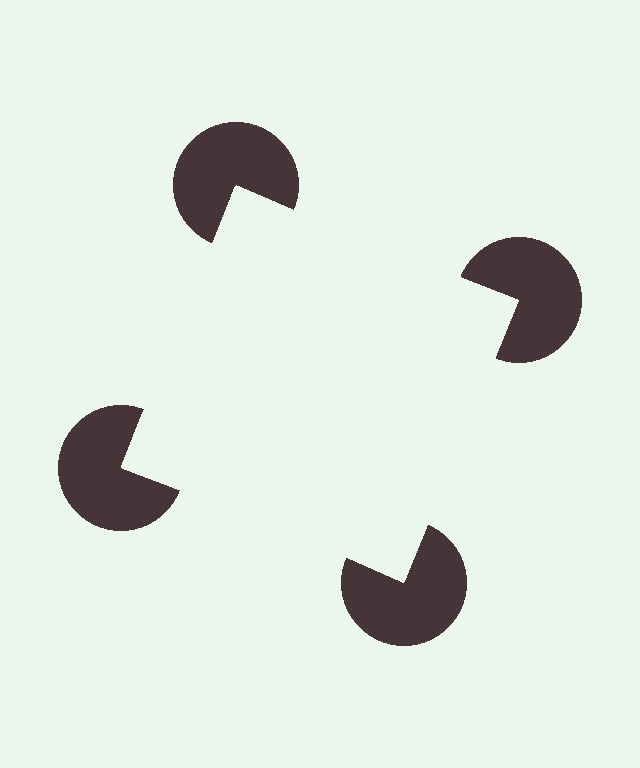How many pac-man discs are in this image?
There are 4 — one at each vertex of the illusory square.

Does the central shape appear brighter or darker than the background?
It typically appears slightly brighter than the background, even though no actual brightness change is drawn.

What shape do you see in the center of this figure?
An illusory square — its edges are inferred from the aligned wedge cuts in the pac-man discs, not physically drawn.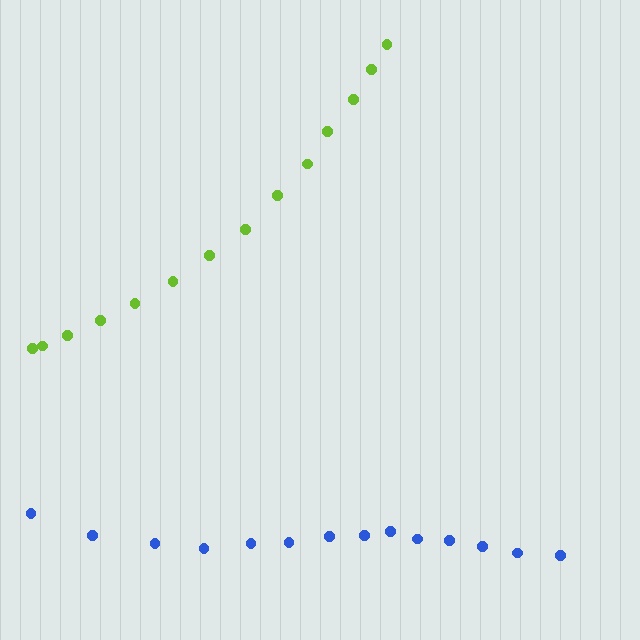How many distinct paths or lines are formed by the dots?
There are 2 distinct paths.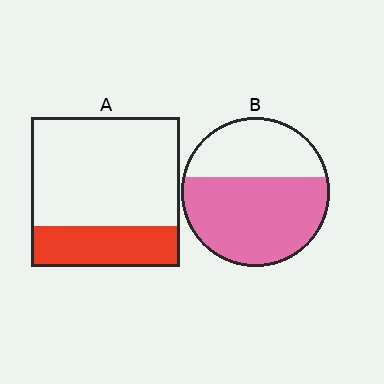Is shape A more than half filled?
No.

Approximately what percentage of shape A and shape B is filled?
A is approximately 25% and B is approximately 65%.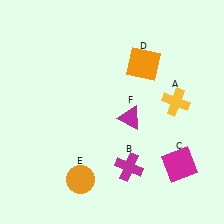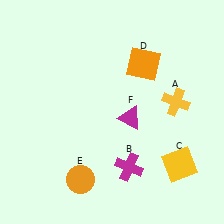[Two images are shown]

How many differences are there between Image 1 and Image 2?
There is 1 difference between the two images.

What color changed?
The square (C) changed from magenta in Image 1 to yellow in Image 2.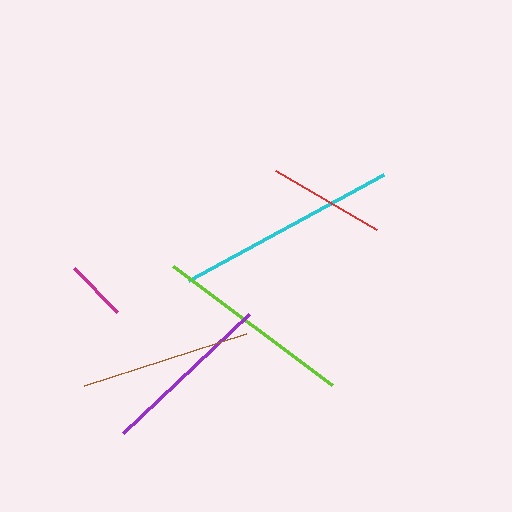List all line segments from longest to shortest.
From longest to shortest: cyan, lime, purple, brown, red, magenta.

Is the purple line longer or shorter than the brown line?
The purple line is longer than the brown line.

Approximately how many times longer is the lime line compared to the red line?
The lime line is approximately 1.7 times the length of the red line.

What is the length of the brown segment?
The brown segment is approximately 171 pixels long.